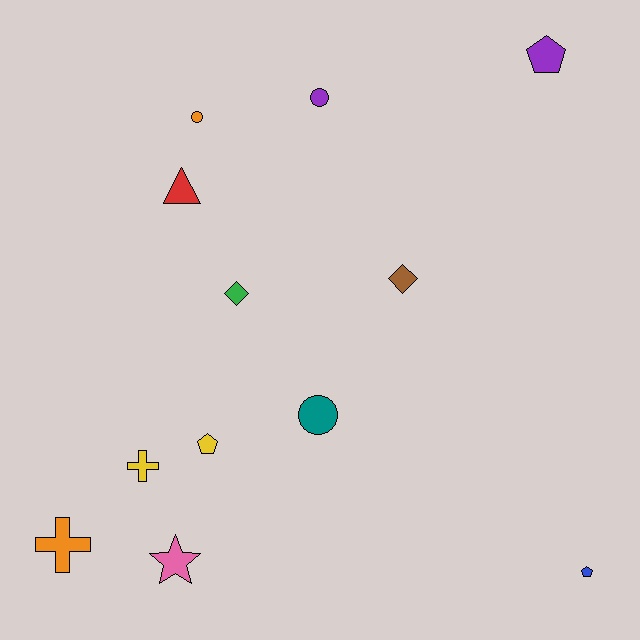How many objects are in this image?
There are 12 objects.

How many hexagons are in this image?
There are no hexagons.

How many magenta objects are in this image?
There are no magenta objects.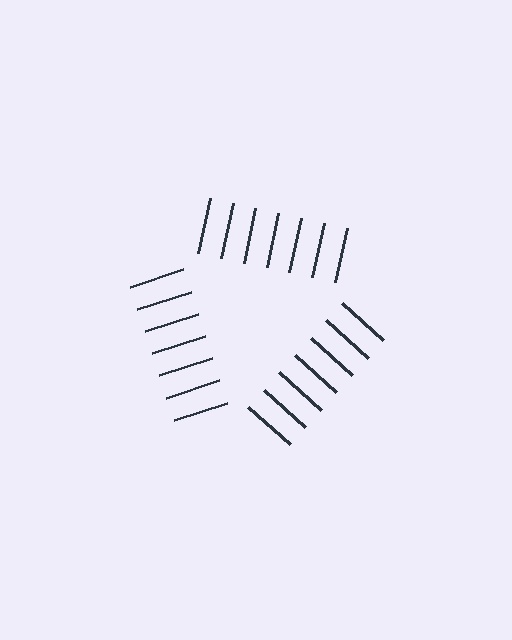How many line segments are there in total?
21 — 7 along each of the 3 edges.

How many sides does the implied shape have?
3 sides — the line-ends trace a triangle.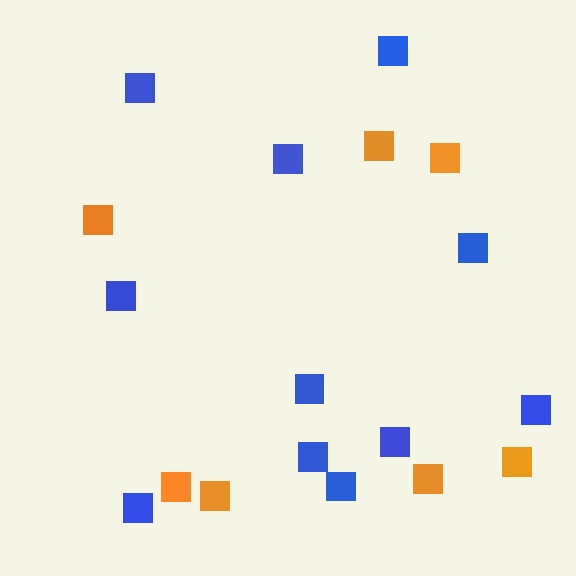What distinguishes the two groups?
There are 2 groups: one group of orange squares (7) and one group of blue squares (11).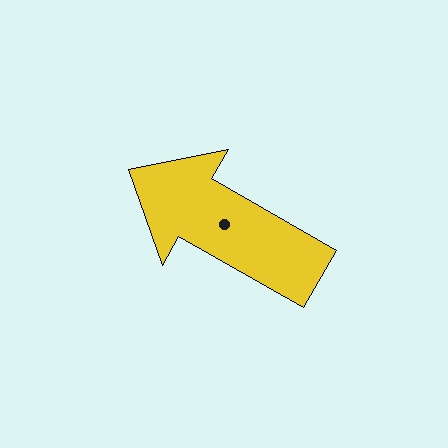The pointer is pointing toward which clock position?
Roughly 10 o'clock.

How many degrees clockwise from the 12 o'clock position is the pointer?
Approximately 300 degrees.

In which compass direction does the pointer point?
Northwest.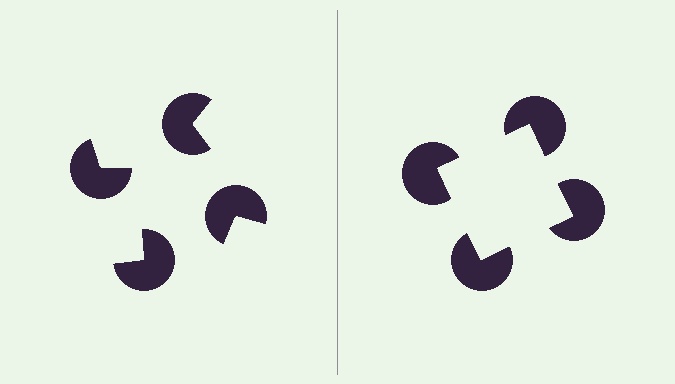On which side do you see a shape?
An illusory square appears on the right side. On the left side the wedge cuts are rotated, so no coherent shape forms.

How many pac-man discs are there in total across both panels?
8 — 4 on each side.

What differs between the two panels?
The pac-man discs are positioned identically on both sides; only the wedge orientations differ. On the right they align to a square; on the left they are misaligned.